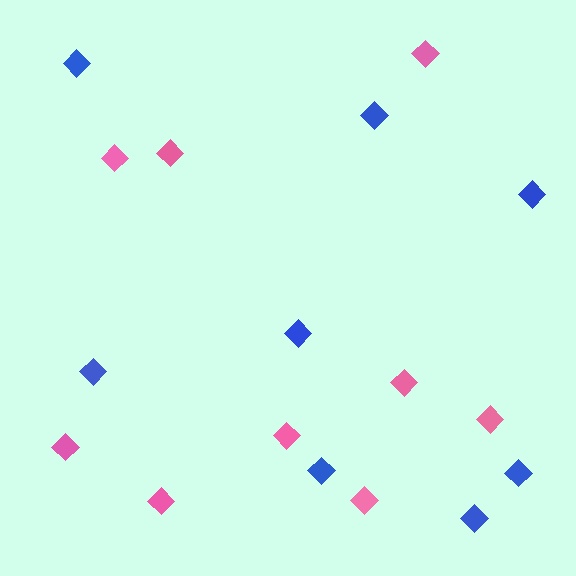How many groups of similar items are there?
There are 2 groups: one group of blue diamonds (8) and one group of pink diamonds (9).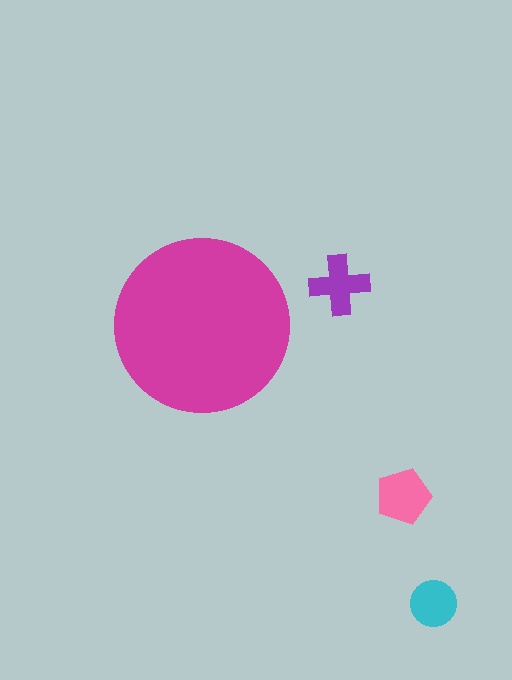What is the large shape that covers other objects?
A magenta circle.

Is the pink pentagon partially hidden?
No, the pink pentagon is fully visible.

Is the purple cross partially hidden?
No, the purple cross is fully visible.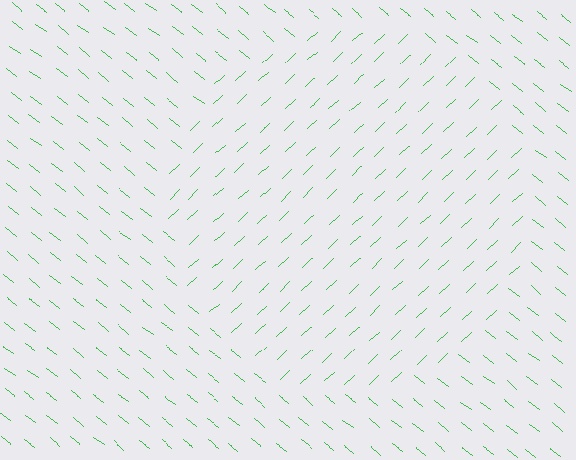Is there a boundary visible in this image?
Yes, there is a texture boundary formed by a change in line orientation.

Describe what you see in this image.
The image is filled with small green line segments. A circle region in the image has lines oriented differently from the surrounding lines, creating a visible texture boundary.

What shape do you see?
I see a circle.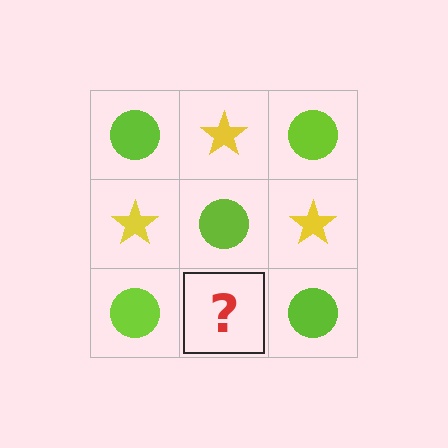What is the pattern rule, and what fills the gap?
The rule is that it alternates lime circle and yellow star in a checkerboard pattern. The gap should be filled with a yellow star.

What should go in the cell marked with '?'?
The missing cell should contain a yellow star.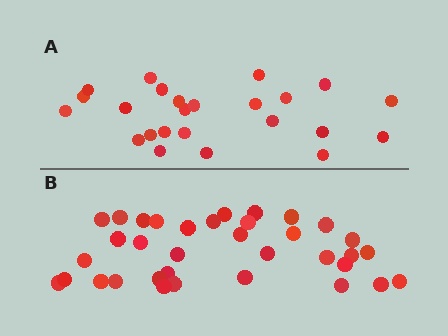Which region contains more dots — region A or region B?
Region B (the bottom region) has more dots.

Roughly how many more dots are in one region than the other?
Region B has roughly 12 or so more dots than region A.